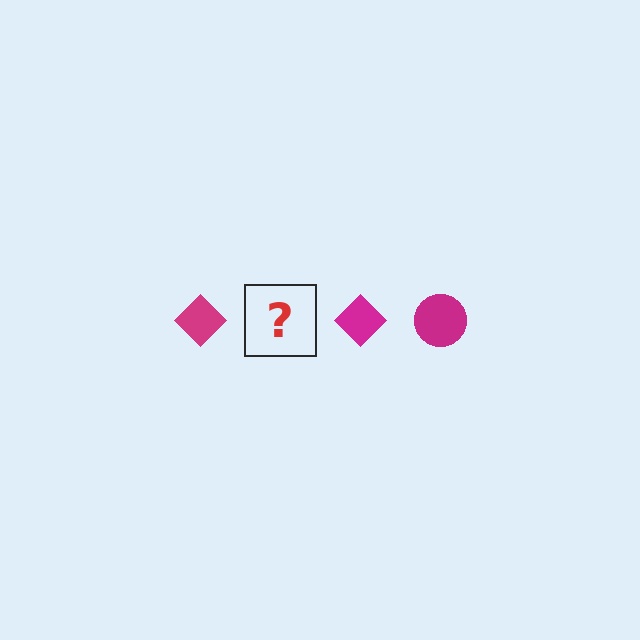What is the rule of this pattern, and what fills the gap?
The rule is that the pattern cycles through diamond, circle shapes in magenta. The gap should be filled with a magenta circle.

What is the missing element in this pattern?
The missing element is a magenta circle.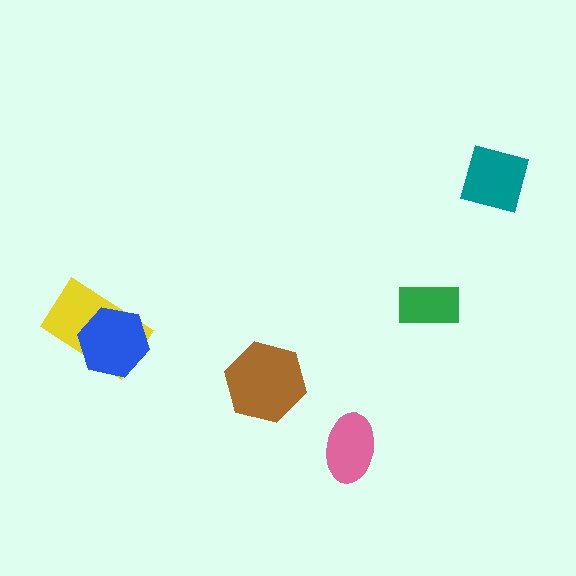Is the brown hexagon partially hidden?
No, no other shape covers it.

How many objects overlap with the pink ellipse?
0 objects overlap with the pink ellipse.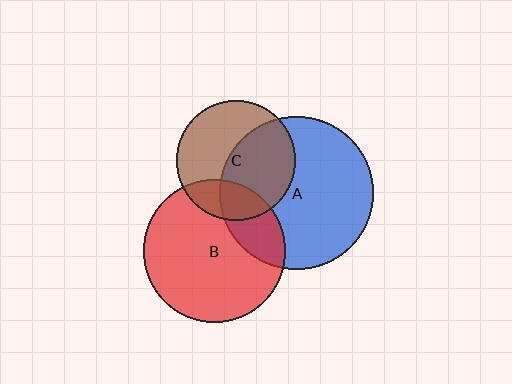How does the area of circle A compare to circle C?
Approximately 1.6 times.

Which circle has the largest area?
Circle A (blue).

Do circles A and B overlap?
Yes.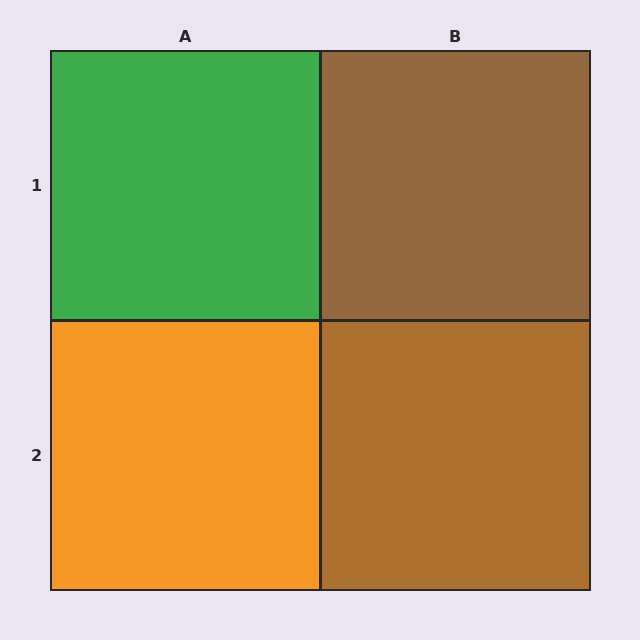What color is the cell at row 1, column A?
Green.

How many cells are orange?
1 cell is orange.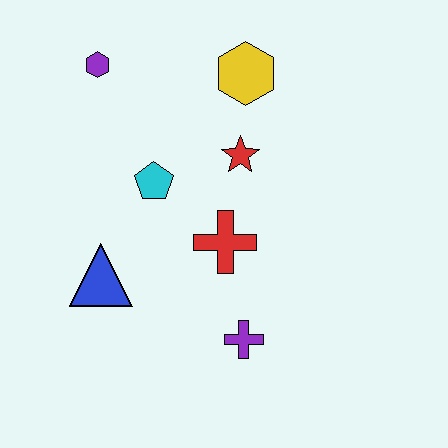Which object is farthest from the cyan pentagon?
The purple cross is farthest from the cyan pentagon.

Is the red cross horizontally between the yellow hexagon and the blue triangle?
Yes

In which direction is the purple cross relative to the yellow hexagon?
The purple cross is below the yellow hexagon.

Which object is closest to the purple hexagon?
The cyan pentagon is closest to the purple hexagon.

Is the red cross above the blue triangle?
Yes